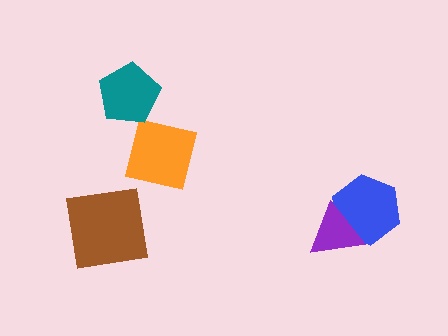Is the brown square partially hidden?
No, no other shape covers it.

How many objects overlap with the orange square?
0 objects overlap with the orange square.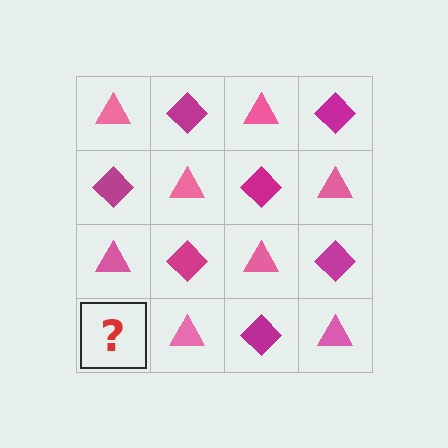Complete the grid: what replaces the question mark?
The question mark should be replaced with a magenta diamond.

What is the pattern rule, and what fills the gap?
The rule is that it alternates pink triangle and magenta diamond in a checkerboard pattern. The gap should be filled with a magenta diamond.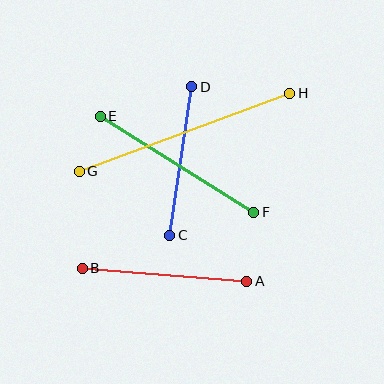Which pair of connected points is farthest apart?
Points G and H are farthest apart.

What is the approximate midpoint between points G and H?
The midpoint is at approximately (185, 132) pixels.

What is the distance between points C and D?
The distance is approximately 150 pixels.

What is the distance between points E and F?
The distance is approximately 181 pixels.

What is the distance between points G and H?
The distance is approximately 224 pixels.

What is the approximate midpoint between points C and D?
The midpoint is at approximately (181, 161) pixels.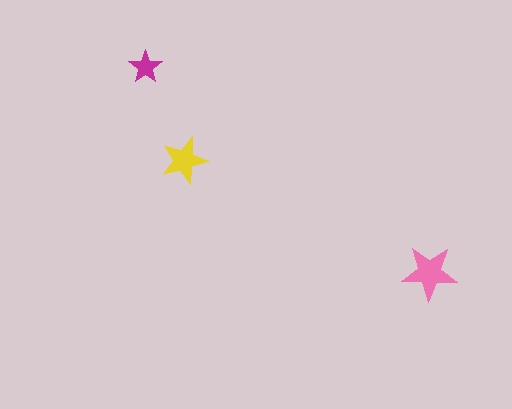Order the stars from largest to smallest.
the pink one, the yellow one, the magenta one.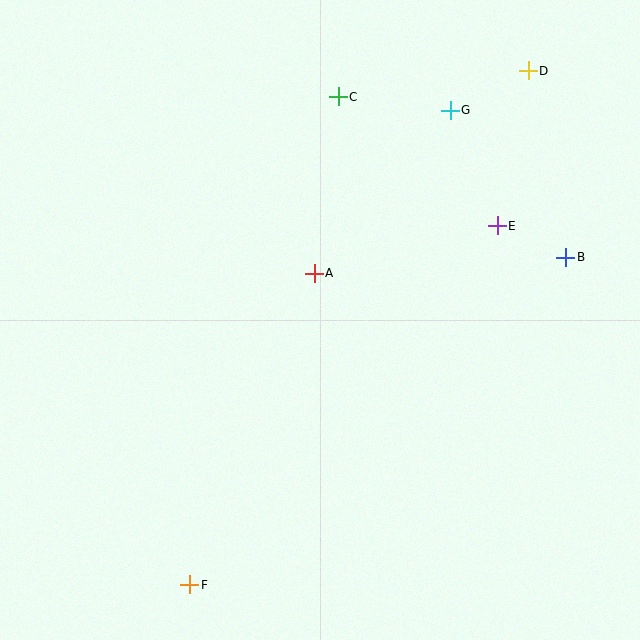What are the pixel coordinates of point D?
Point D is at (528, 71).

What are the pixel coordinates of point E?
Point E is at (497, 226).